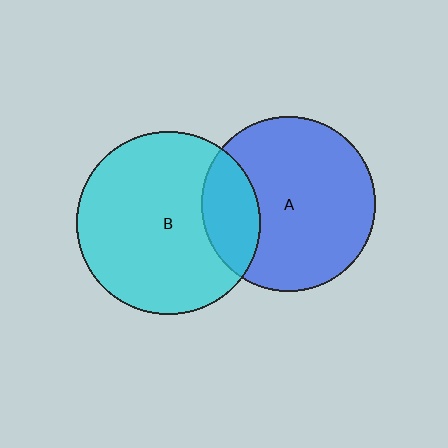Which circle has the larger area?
Circle B (cyan).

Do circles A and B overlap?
Yes.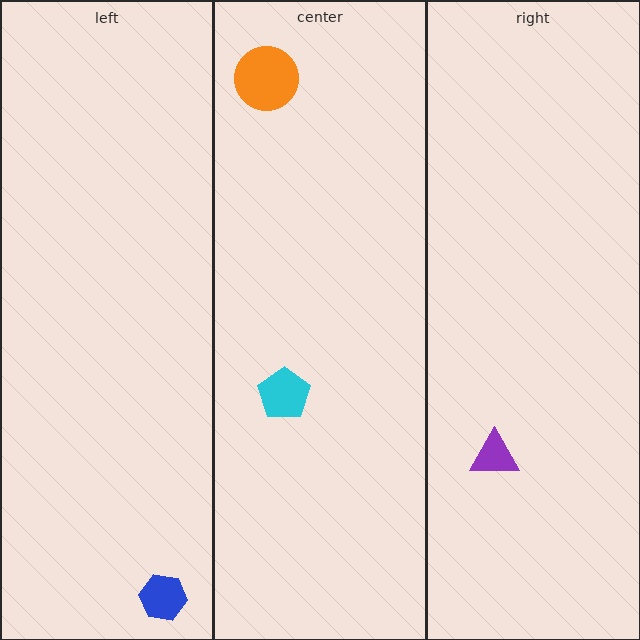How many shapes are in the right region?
1.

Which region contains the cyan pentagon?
The center region.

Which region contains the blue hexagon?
The left region.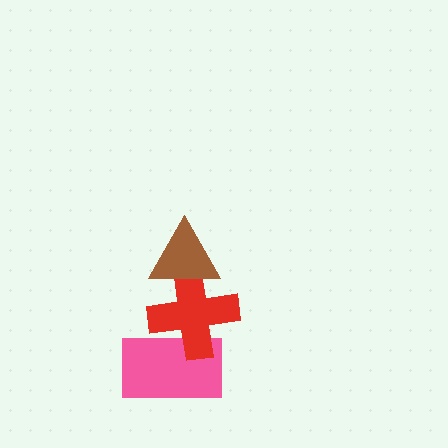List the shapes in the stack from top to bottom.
From top to bottom: the brown triangle, the red cross, the pink rectangle.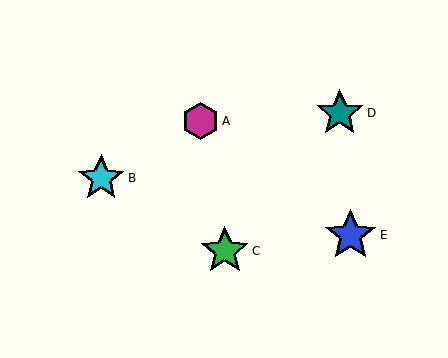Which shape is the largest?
The blue star (labeled E) is the largest.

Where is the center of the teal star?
The center of the teal star is at (340, 113).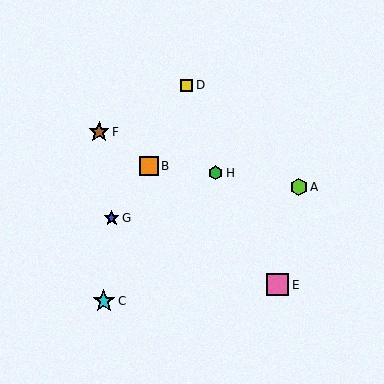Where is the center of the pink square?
The center of the pink square is at (278, 285).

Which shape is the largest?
The cyan star (labeled C) is the largest.